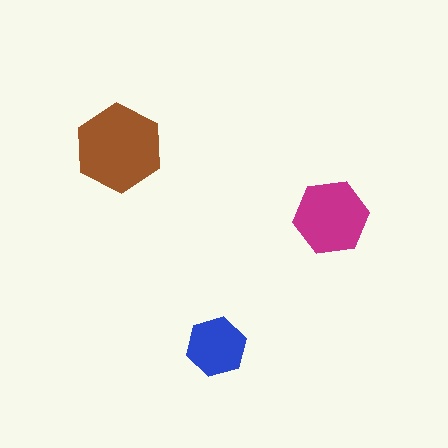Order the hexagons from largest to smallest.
the brown one, the magenta one, the blue one.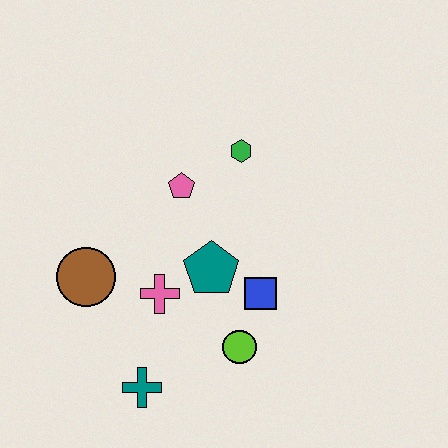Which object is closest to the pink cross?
The teal pentagon is closest to the pink cross.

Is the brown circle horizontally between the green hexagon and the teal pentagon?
No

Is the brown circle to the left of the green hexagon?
Yes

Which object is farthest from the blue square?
The brown circle is farthest from the blue square.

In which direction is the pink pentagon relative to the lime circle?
The pink pentagon is above the lime circle.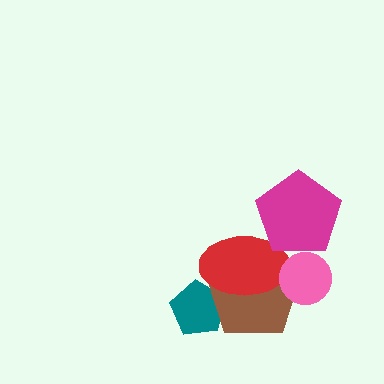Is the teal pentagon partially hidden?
Yes, it is partially covered by another shape.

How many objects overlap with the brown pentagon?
3 objects overlap with the brown pentagon.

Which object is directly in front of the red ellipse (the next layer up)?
The magenta pentagon is directly in front of the red ellipse.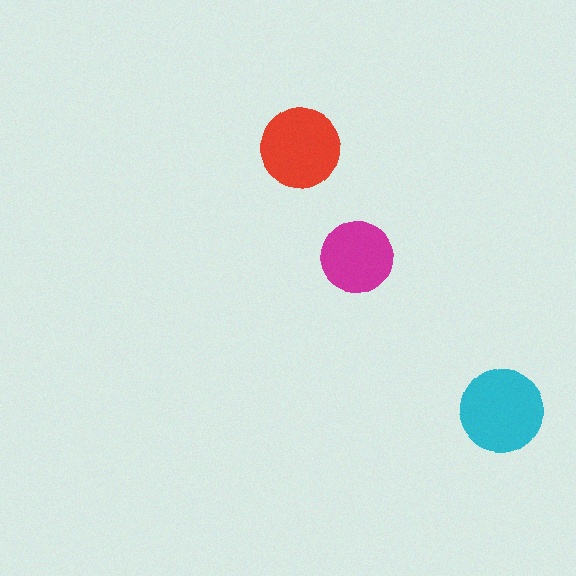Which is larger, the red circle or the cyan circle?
The cyan one.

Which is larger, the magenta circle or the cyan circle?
The cyan one.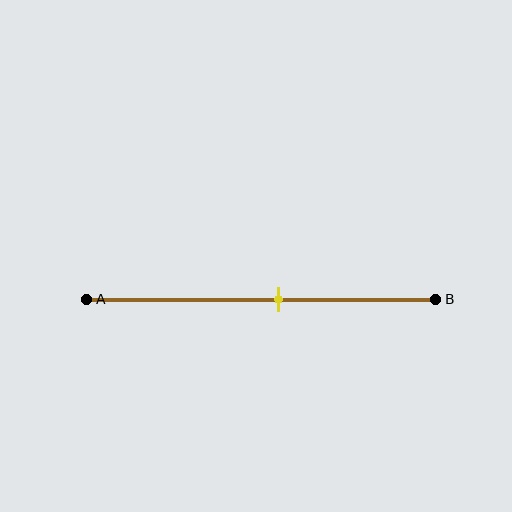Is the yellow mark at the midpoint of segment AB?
No, the mark is at about 55% from A, not at the 50% midpoint.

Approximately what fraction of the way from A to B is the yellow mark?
The yellow mark is approximately 55% of the way from A to B.